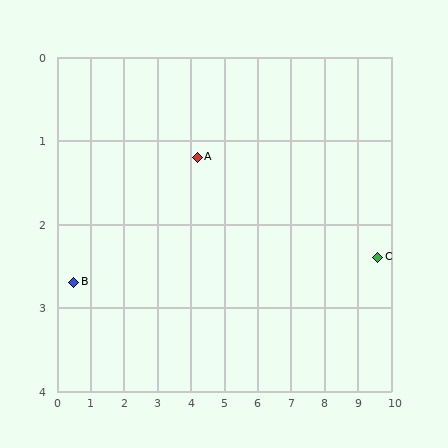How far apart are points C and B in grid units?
Points C and B are about 9.1 grid units apart.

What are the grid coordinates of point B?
Point B is at approximately (0.5, 2.7).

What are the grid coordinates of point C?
Point C is at approximately (9.6, 2.4).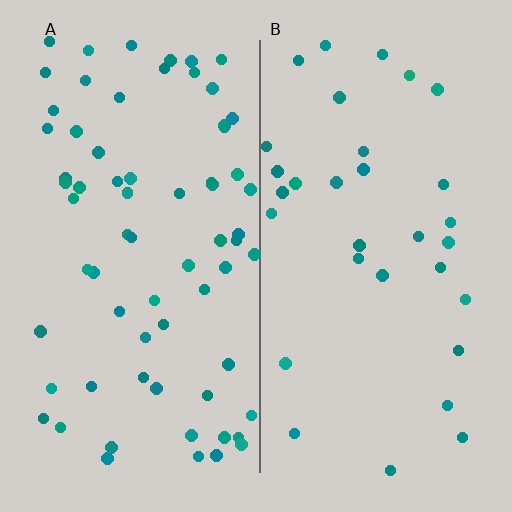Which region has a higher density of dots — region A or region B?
A (the left).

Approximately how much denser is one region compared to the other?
Approximately 2.2× — region A over region B.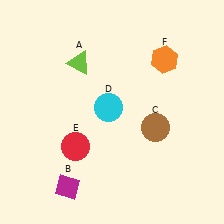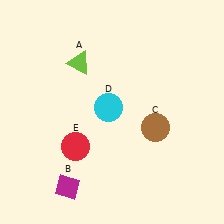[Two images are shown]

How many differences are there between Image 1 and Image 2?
There is 1 difference between the two images.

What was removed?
The orange hexagon (F) was removed in Image 2.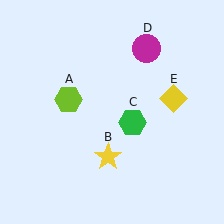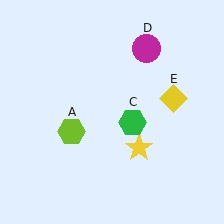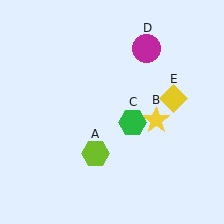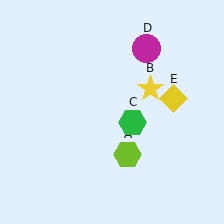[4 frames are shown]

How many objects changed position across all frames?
2 objects changed position: lime hexagon (object A), yellow star (object B).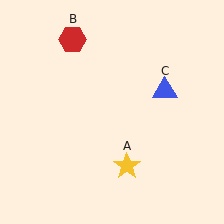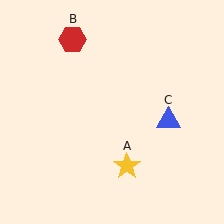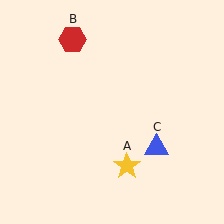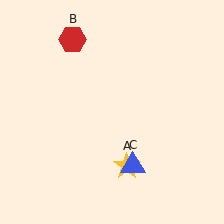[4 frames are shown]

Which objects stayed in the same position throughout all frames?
Yellow star (object A) and red hexagon (object B) remained stationary.